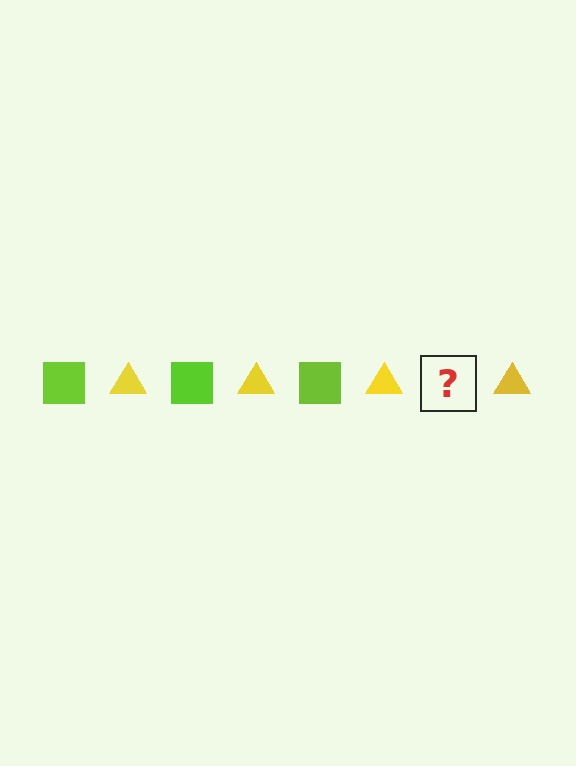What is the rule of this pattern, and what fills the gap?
The rule is that the pattern alternates between lime square and yellow triangle. The gap should be filled with a lime square.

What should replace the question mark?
The question mark should be replaced with a lime square.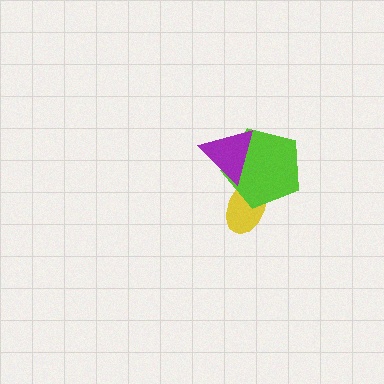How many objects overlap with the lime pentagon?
2 objects overlap with the lime pentagon.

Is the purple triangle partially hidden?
No, no other shape covers it.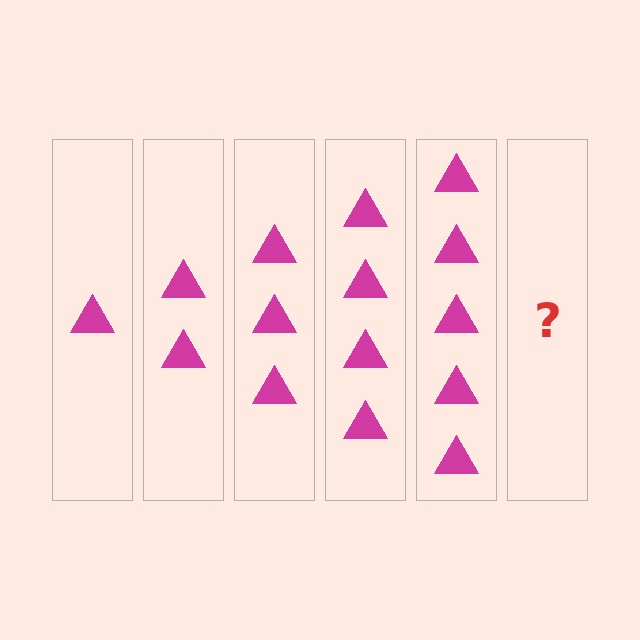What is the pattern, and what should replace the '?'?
The pattern is that each step adds one more triangle. The '?' should be 6 triangles.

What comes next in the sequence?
The next element should be 6 triangles.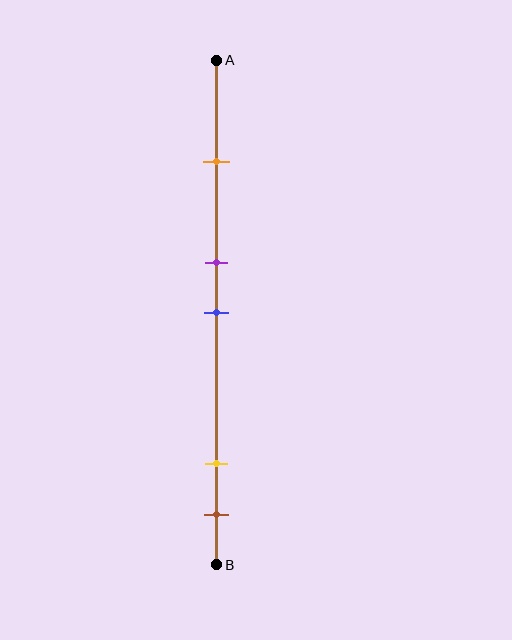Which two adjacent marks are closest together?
The purple and blue marks are the closest adjacent pair.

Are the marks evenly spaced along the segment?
No, the marks are not evenly spaced.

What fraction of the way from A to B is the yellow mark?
The yellow mark is approximately 80% (0.8) of the way from A to B.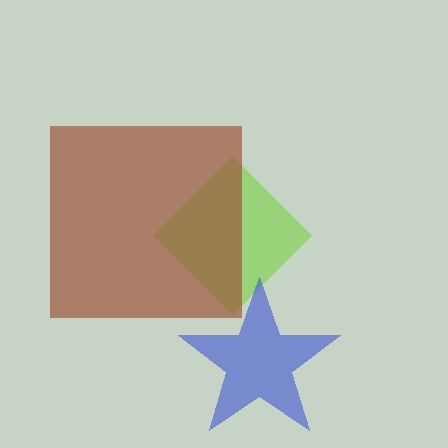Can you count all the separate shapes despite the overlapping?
Yes, there are 3 separate shapes.